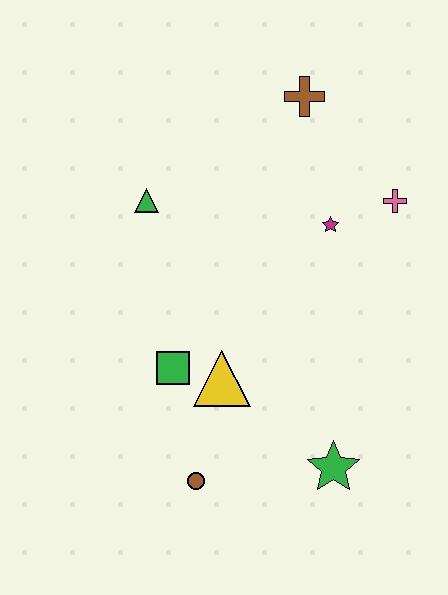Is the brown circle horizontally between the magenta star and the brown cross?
No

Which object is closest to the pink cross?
The magenta star is closest to the pink cross.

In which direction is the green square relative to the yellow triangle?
The green square is to the left of the yellow triangle.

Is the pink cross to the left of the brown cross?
No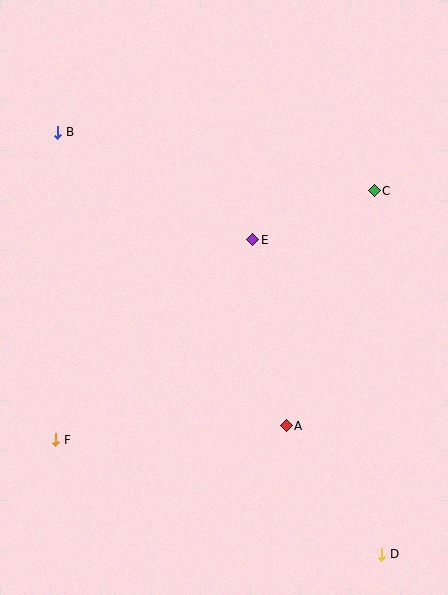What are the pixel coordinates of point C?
Point C is at (374, 191).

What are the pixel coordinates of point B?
Point B is at (58, 132).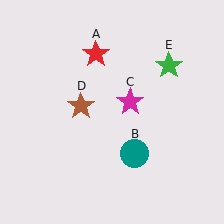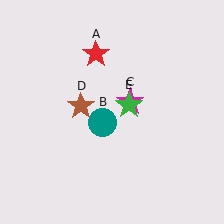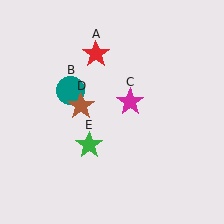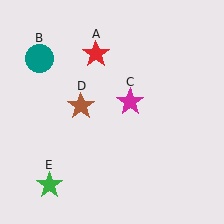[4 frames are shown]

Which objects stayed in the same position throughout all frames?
Red star (object A) and magenta star (object C) and brown star (object D) remained stationary.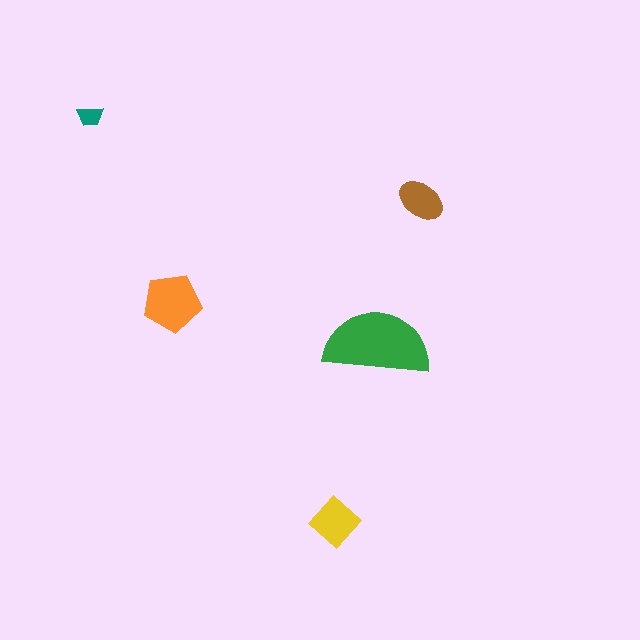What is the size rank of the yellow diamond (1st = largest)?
3rd.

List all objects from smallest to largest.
The teal trapezoid, the brown ellipse, the yellow diamond, the orange pentagon, the green semicircle.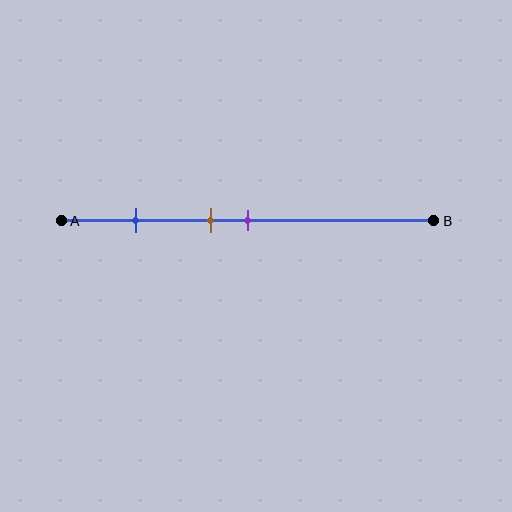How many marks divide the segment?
There are 3 marks dividing the segment.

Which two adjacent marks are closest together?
The brown and purple marks are the closest adjacent pair.